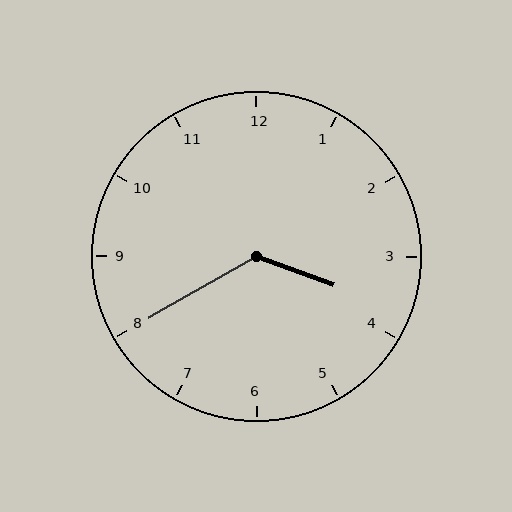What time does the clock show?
3:40.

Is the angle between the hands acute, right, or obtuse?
It is obtuse.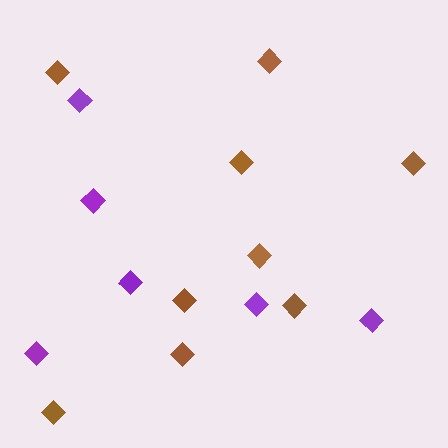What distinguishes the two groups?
There are 2 groups: one group of purple diamonds (6) and one group of brown diamonds (9).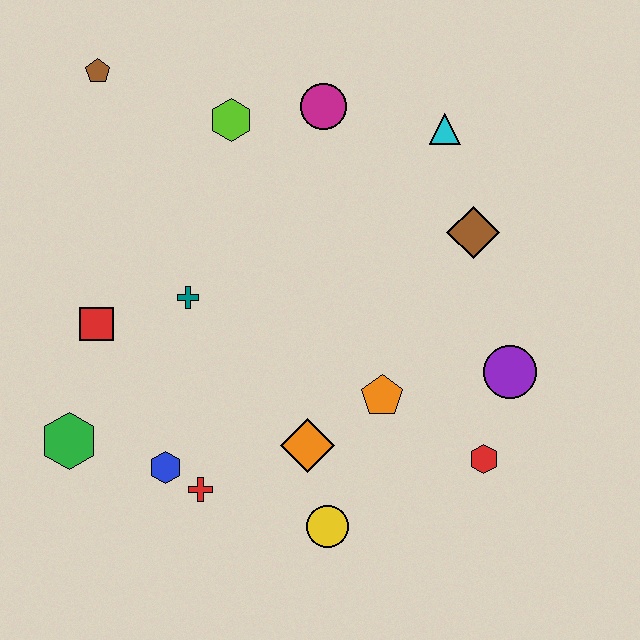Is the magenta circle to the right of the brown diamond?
No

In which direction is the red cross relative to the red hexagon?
The red cross is to the left of the red hexagon.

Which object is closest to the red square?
The teal cross is closest to the red square.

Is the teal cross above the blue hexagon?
Yes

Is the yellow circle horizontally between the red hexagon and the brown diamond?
No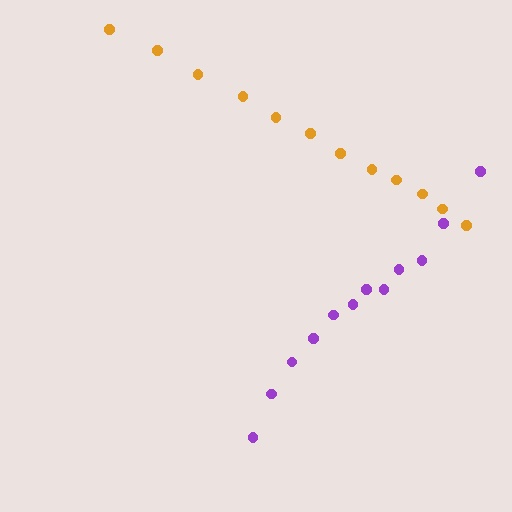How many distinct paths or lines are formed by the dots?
There are 2 distinct paths.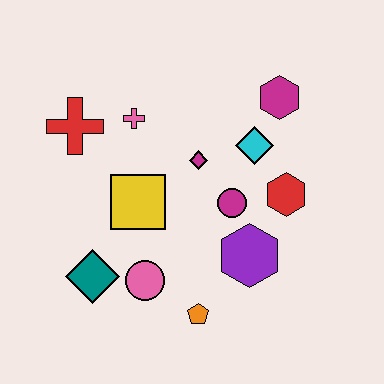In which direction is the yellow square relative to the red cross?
The yellow square is below the red cross.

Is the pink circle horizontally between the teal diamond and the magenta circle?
Yes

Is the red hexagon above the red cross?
No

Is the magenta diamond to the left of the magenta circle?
Yes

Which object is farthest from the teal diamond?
The magenta hexagon is farthest from the teal diamond.